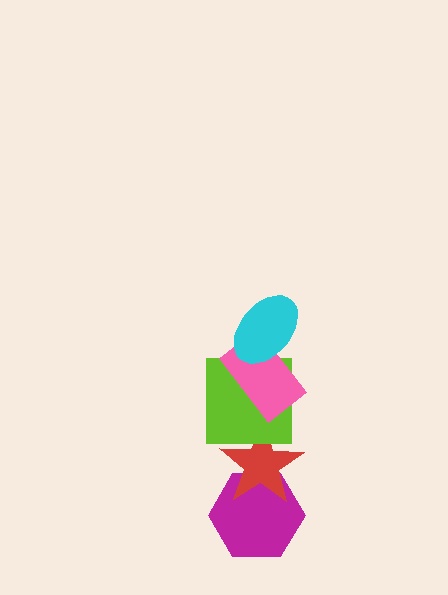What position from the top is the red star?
The red star is 4th from the top.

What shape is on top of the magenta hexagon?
The red star is on top of the magenta hexagon.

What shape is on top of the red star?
The lime square is on top of the red star.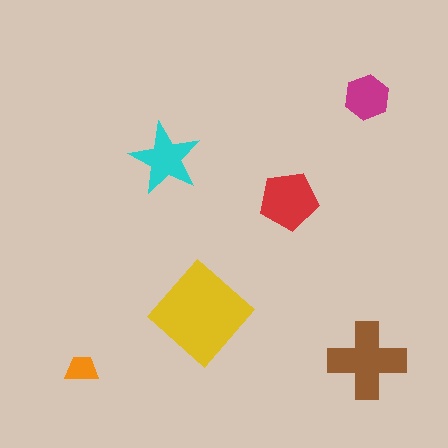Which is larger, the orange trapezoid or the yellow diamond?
The yellow diamond.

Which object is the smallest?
The orange trapezoid.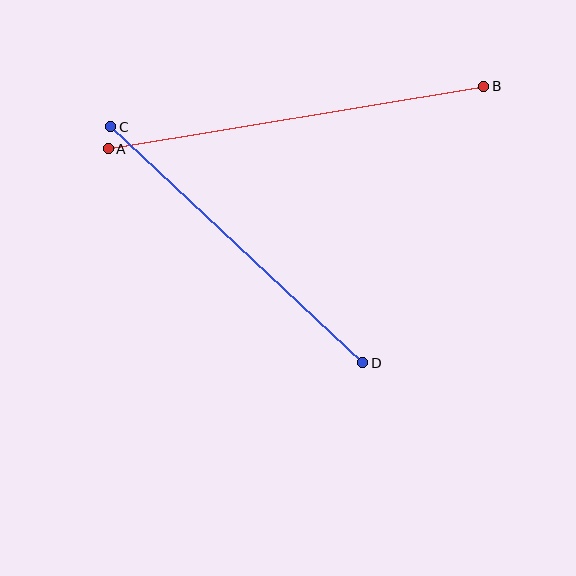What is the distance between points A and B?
The distance is approximately 380 pixels.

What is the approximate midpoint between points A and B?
The midpoint is at approximately (296, 117) pixels.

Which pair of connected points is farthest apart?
Points A and B are farthest apart.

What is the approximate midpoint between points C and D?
The midpoint is at approximately (237, 245) pixels.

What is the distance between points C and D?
The distance is approximately 346 pixels.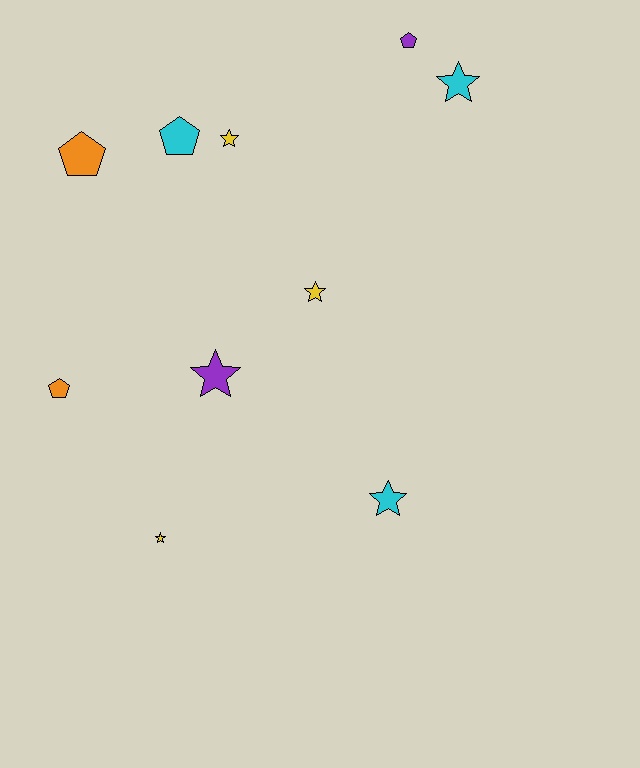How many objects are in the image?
There are 10 objects.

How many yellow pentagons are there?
There are no yellow pentagons.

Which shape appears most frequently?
Star, with 6 objects.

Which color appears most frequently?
Yellow, with 3 objects.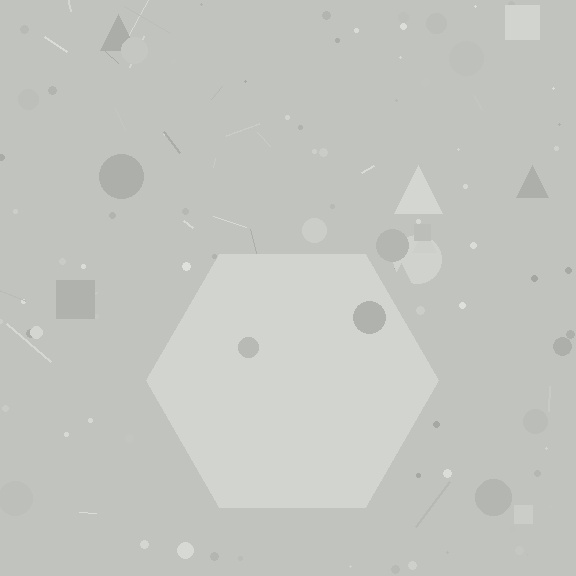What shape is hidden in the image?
A hexagon is hidden in the image.